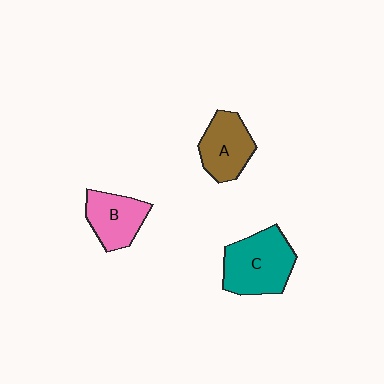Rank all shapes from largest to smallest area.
From largest to smallest: C (teal), A (brown), B (pink).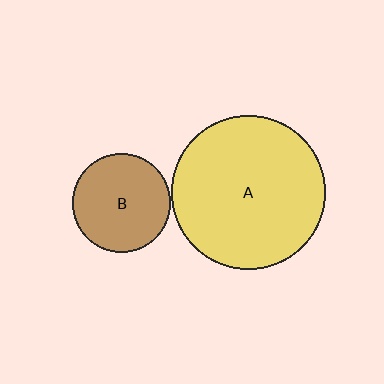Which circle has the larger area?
Circle A (yellow).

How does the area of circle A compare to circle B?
Approximately 2.4 times.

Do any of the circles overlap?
No, none of the circles overlap.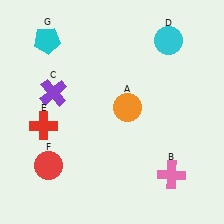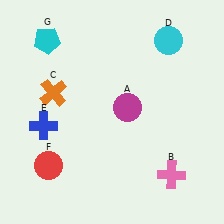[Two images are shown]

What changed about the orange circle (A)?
In Image 1, A is orange. In Image 2, it changed to magenta.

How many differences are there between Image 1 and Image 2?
There are 3 differences between the two images.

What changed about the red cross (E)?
In Image 1, E is red. In Image 2, it changed to blue.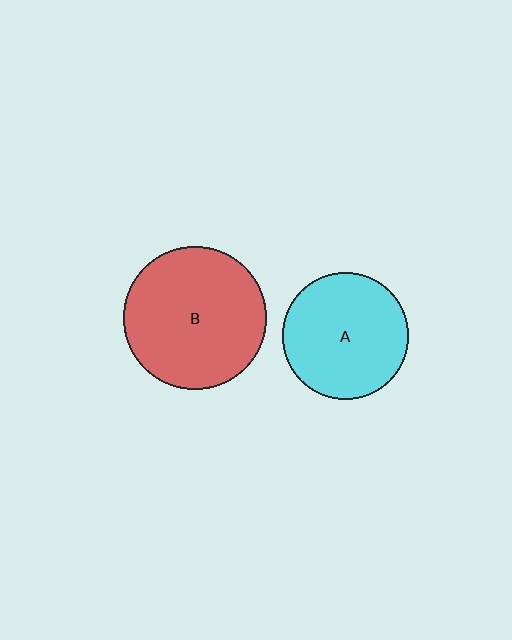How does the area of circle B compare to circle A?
Approximately 1.3 times.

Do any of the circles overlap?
No, none of the circles overlap.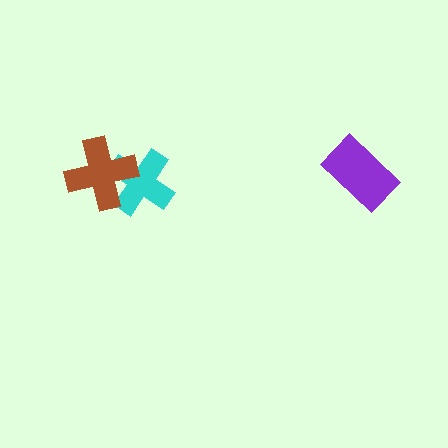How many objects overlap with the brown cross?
1 object overlaps with the brown cross.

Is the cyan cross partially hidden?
Yes, it is partially covered by another shape.